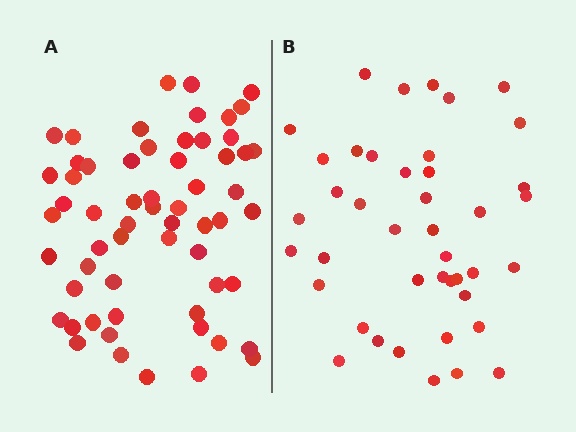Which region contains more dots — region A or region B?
Region A (the left region) has more dots.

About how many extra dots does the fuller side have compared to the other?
Region A has approximately 20 more dots than region B.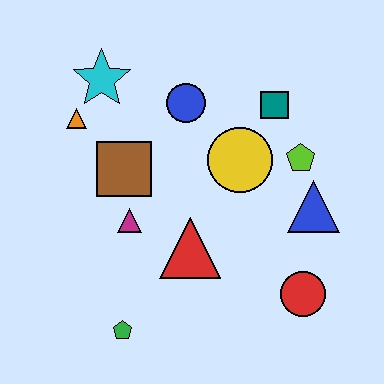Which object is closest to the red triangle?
The magenta triangle is closest to the red triangle.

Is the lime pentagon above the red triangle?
Yes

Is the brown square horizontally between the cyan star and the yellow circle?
Yes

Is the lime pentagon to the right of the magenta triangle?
Yes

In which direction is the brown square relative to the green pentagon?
The brown square is above the green pentagon.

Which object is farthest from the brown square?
The red circle is farthest from the brown square.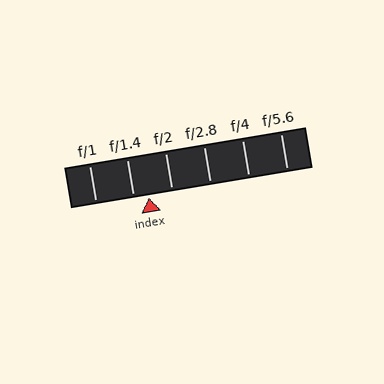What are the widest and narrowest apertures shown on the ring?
The widest aperture shown is f/1 and the narrowest is f/5.6.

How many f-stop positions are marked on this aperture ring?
There are 6 f-stop positions marked.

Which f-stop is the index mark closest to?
The index mark is closest to f/1.4.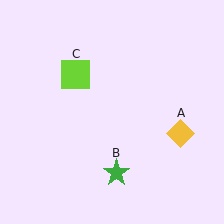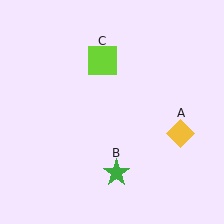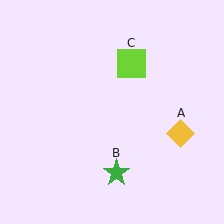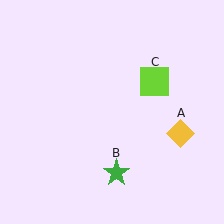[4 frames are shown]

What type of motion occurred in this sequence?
The lime square (object C) rotated clockwise around the center of the scene.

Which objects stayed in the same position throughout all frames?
Yellow diamond (object A) and green star (object B) remained stationary.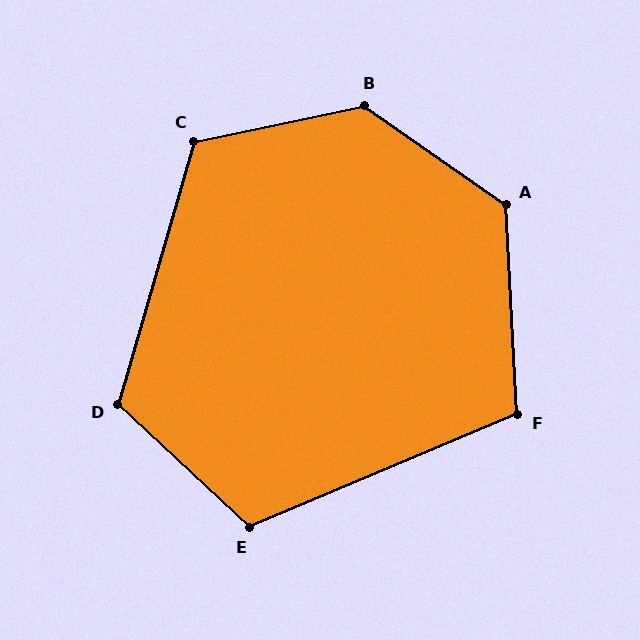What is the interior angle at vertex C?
Approximately 118 degrees (obtuse).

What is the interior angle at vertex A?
Approximately 128 degrees (obtuse).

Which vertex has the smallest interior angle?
F, at approximately 110 degrees.